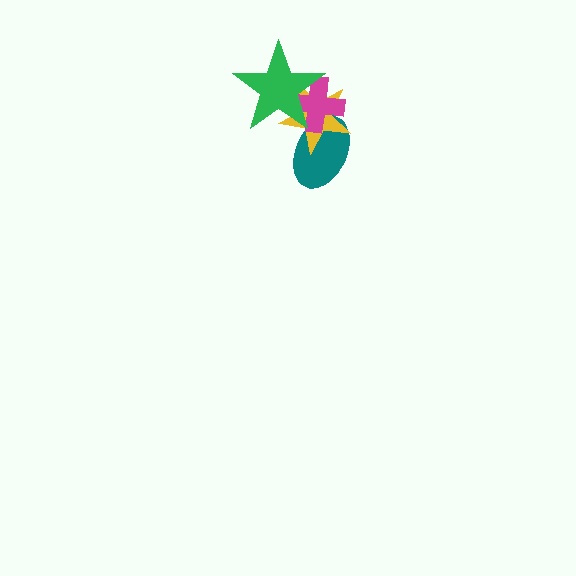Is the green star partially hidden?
No, no other shape covers it.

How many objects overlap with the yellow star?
3 objects overlap with the yellow star.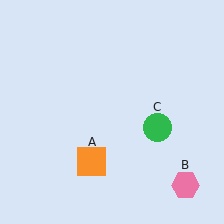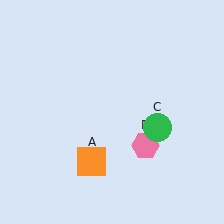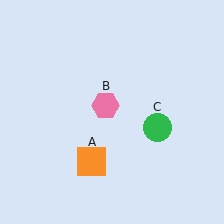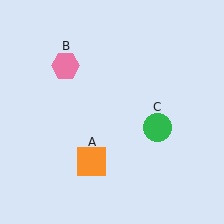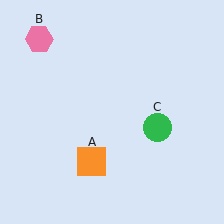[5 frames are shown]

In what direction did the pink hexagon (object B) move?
The pink hexagon (object B) moved up and to the left.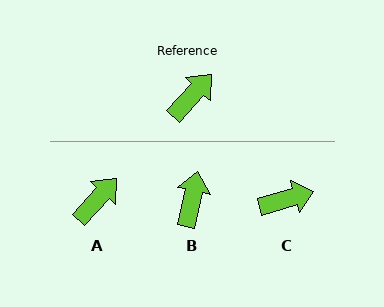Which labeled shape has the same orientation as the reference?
A.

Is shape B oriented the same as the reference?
No, it is off by about 30 degrees.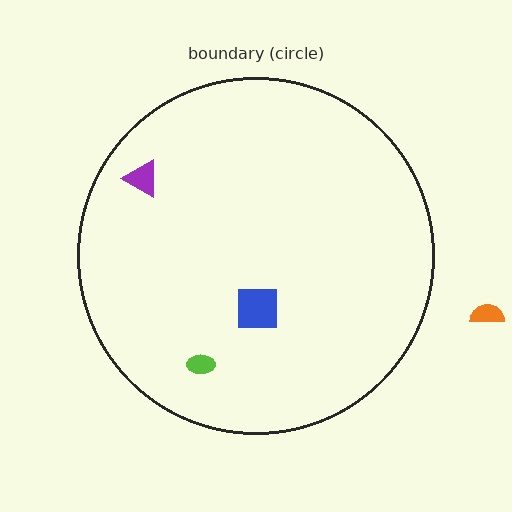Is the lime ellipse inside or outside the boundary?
Inside.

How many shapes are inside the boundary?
3 inside, 1 outside.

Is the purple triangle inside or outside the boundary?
Inside.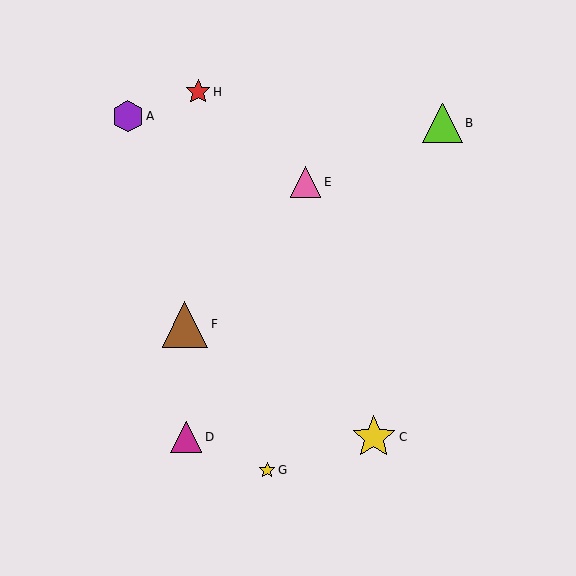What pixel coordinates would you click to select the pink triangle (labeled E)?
Click at (306, 182) to select the pink triangle E.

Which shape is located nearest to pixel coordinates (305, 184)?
The pink triangle (labeled E) at (306, 182) is nearest to that location.